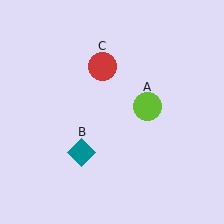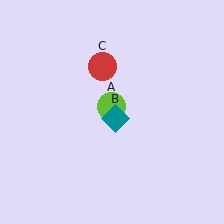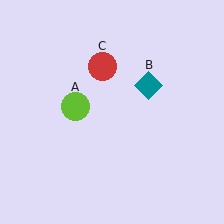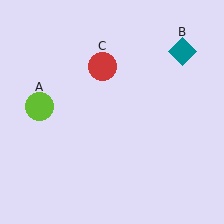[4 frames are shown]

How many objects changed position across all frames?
2 objects changed position: lime circle (object A), teal diamond (object B).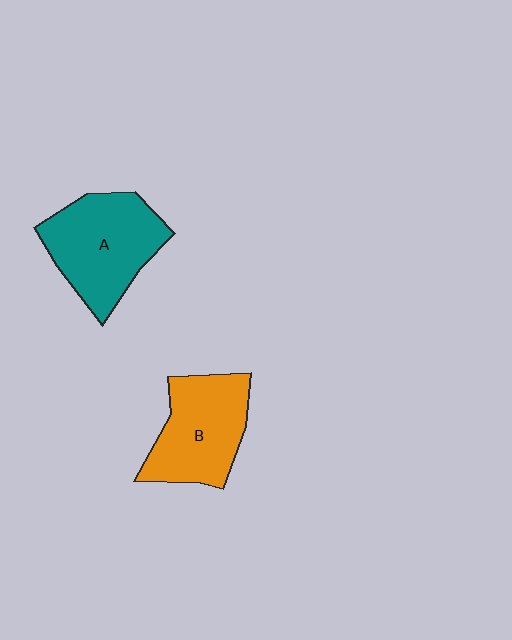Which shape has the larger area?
Shape A (teal).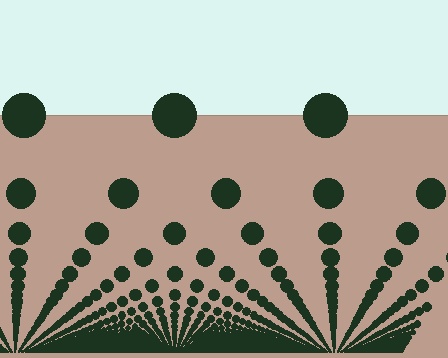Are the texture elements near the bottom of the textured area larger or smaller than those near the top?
Smaller. The gradient is inverted — elements near the bottom are smaller and denser.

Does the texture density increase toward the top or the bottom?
Density increases toward the bottom.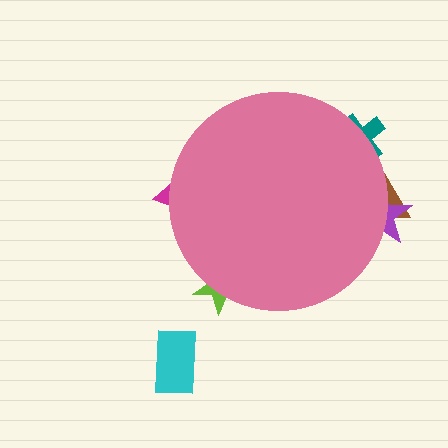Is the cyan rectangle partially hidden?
No, the cyan rectangle is fully visible.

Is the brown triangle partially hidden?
Yes, the brown triangle is partially hidden behind the pink circle.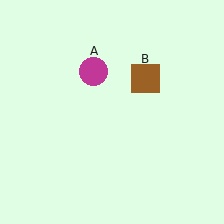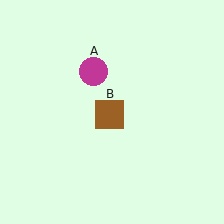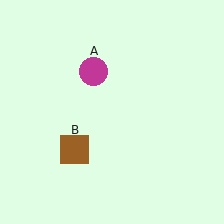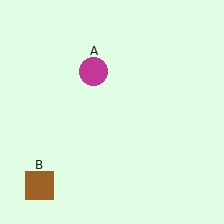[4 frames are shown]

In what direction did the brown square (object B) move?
The brown square (object B) moved down and to the left.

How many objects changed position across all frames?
1 object changed position: brown square (object B).